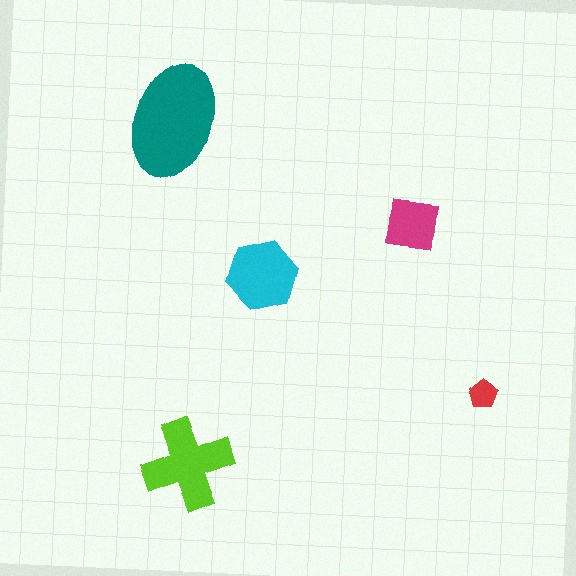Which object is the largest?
The teal ellipse.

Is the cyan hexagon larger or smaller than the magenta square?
Larger.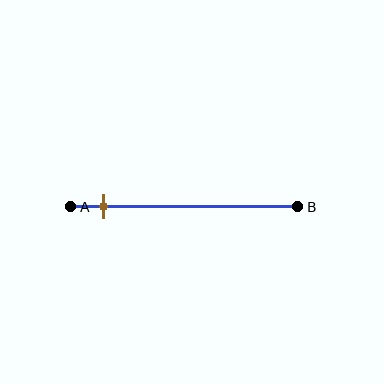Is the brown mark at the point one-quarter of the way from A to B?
No, the mark is at about 15% from A, not at the 25% one-quarter point.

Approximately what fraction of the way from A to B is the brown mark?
The brown mark is approximately 15% of the way from A to B.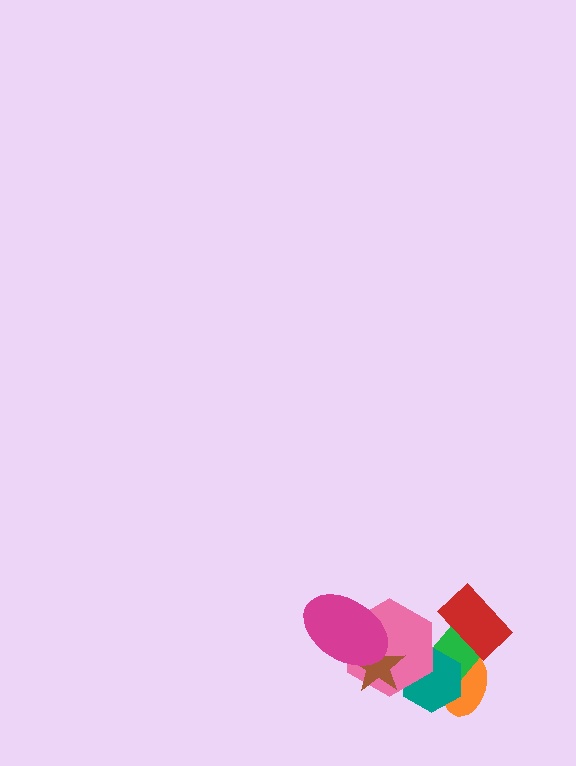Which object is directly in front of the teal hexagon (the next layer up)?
The pink hexagon is directly in front of the teal hexagon.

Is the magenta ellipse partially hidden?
No, no other shape covers it.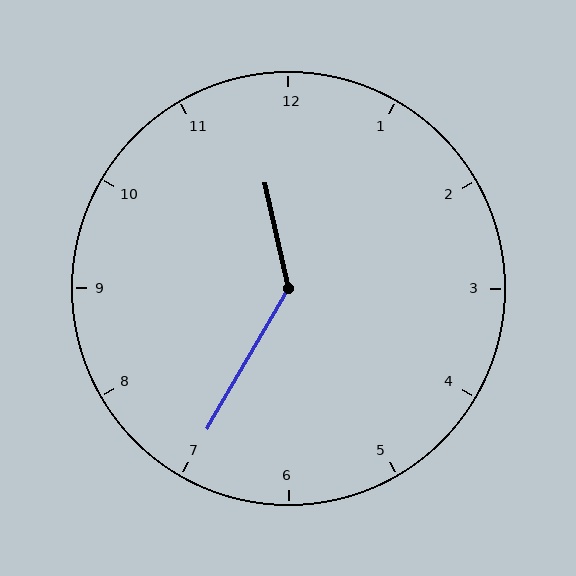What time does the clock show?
11:35.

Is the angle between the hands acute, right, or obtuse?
It is obtuse.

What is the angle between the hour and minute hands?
Approximately 138 degrees.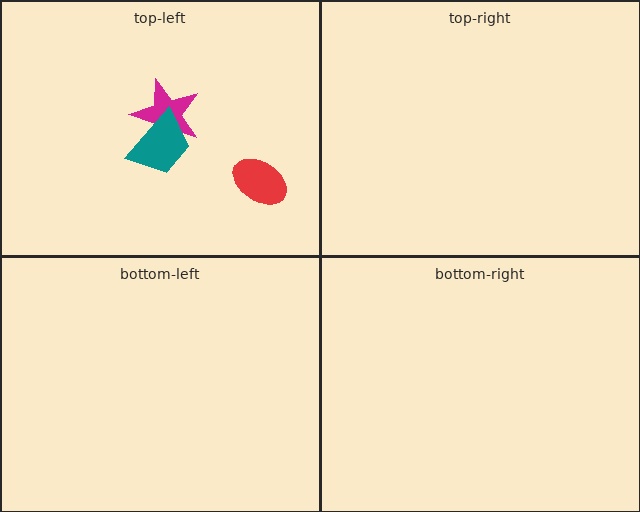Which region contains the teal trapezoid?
The top-left region.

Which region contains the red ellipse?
The top-left region.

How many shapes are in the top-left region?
3.